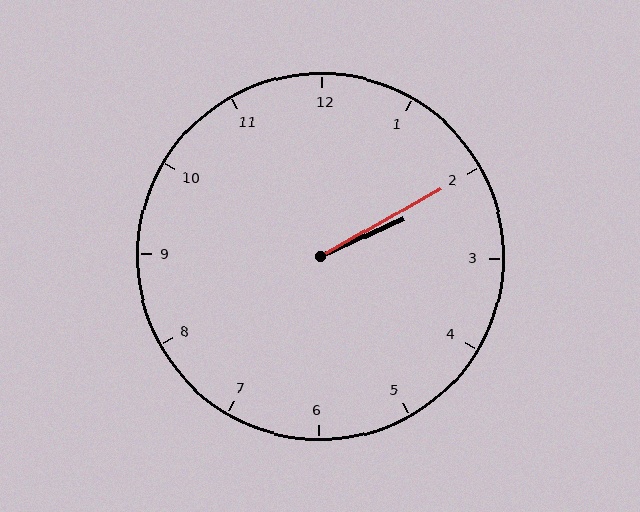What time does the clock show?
2:10.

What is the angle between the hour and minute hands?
Approximately 5 degrees.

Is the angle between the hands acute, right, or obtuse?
It is acute.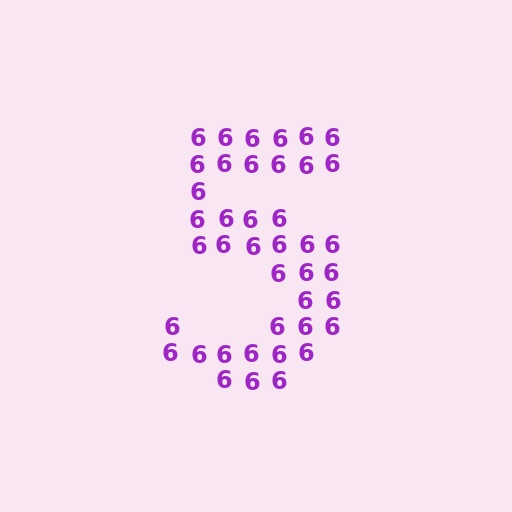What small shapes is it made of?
It is made of small digit 6's.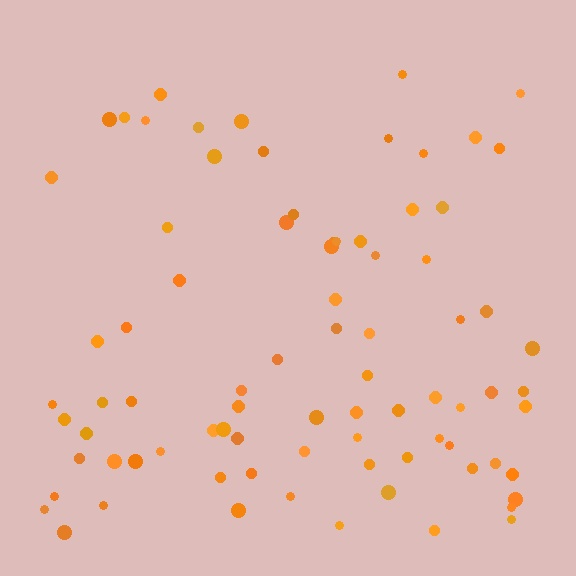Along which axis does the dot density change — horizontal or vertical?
Vertical.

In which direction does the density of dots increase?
From top to bottom, with the bottom side densest.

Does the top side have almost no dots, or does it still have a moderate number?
Still a moderate number, just noticeably fewer than the bottom.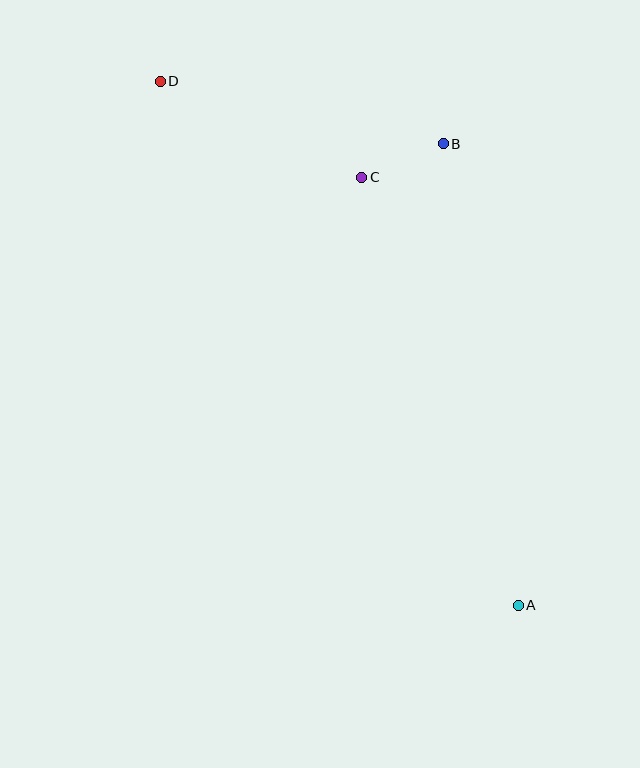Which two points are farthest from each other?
Points A and D are farthest from each other.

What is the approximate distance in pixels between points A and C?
The distance between A and C is approximately 455 pixels.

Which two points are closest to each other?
Points B and C are closest to each other.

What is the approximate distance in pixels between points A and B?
The distance between A and B is approximately 467 pixels.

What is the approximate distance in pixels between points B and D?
The distance between B and D is approximately 290 pixels.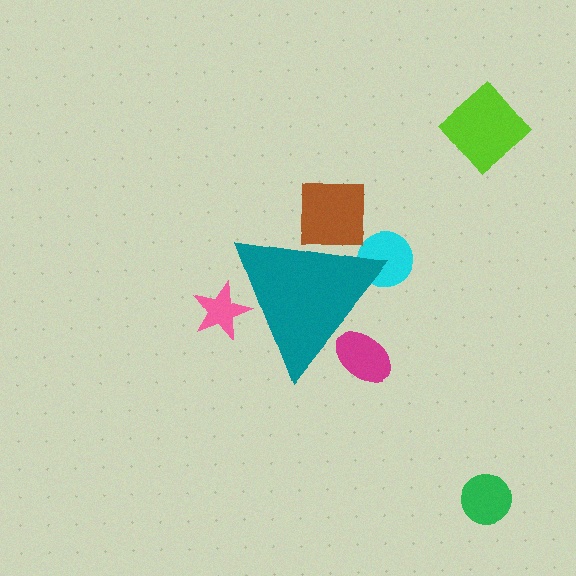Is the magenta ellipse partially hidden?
Yes, the magenta ellipse is partially hidden behind the teal triangle.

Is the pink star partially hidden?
Yes, the pink star is partially hidden behind the teal triangle.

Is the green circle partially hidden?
No, the green circle is fully visible.